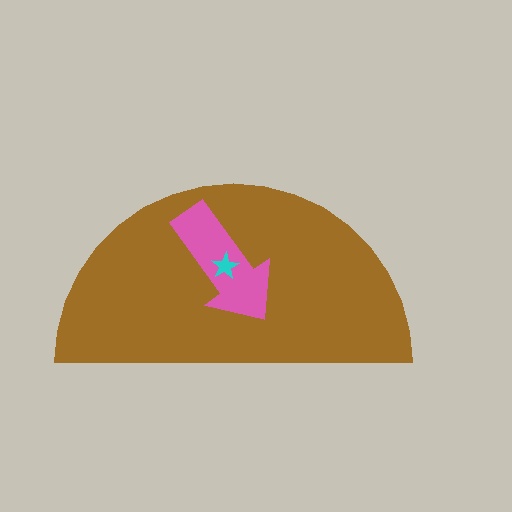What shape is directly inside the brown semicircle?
The pink arrow.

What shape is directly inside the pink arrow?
The cyan star.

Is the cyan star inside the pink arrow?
Yes.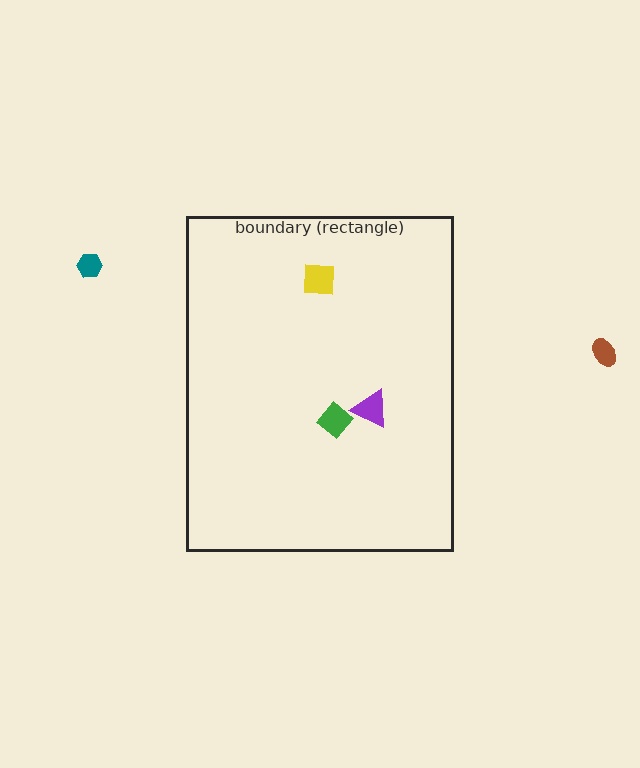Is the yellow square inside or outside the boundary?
Inside.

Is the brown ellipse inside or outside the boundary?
Outside.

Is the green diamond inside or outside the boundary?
Inside.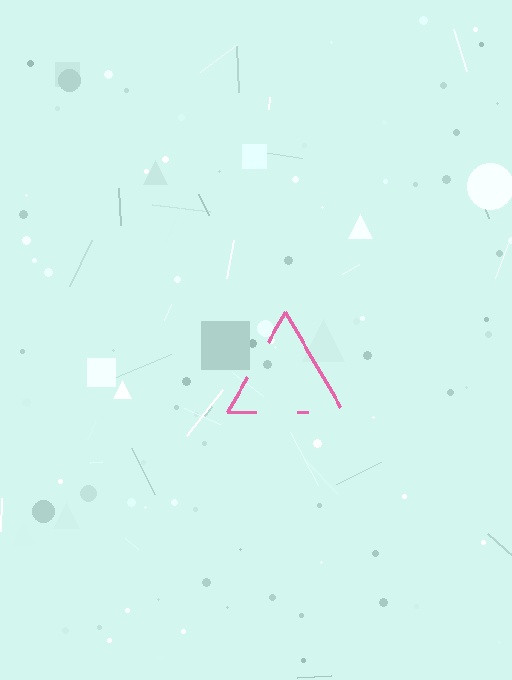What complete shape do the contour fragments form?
The contour fragments form a triangle.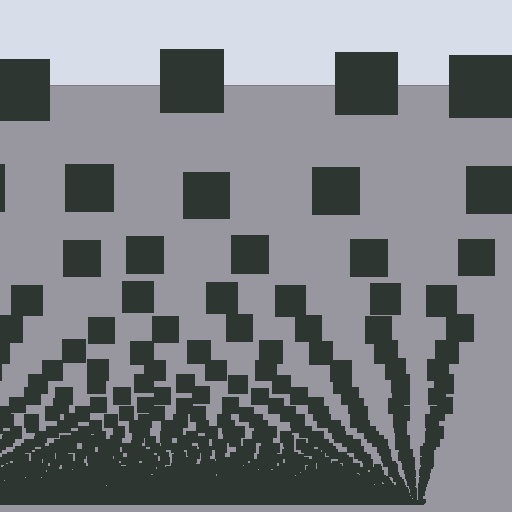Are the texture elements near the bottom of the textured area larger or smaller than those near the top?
Smaller. The gradient is inverted — elements near the bottom are smaller and denser.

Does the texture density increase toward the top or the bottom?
Density increases toward the bottom.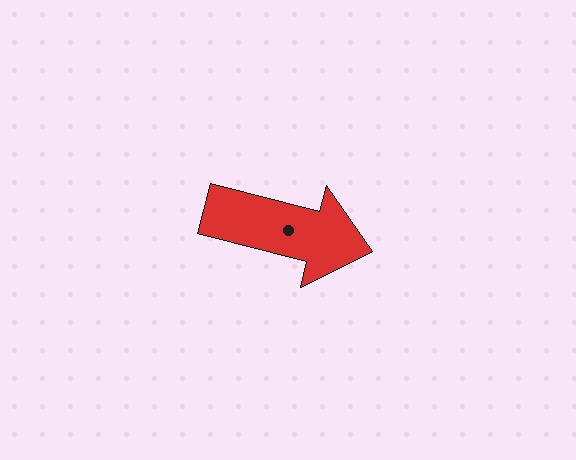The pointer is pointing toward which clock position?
Roughly 3 o'clock.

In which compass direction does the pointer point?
East.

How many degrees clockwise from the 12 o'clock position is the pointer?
Approximately 104 degrees.